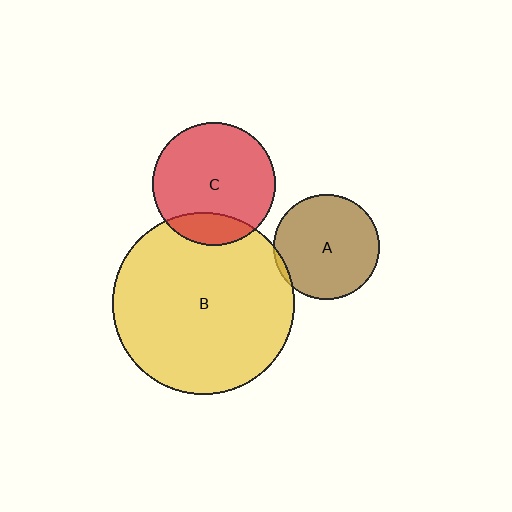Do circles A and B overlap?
Yes.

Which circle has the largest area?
Circle B (yellow).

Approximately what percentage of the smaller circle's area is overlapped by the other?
Approximately 5%.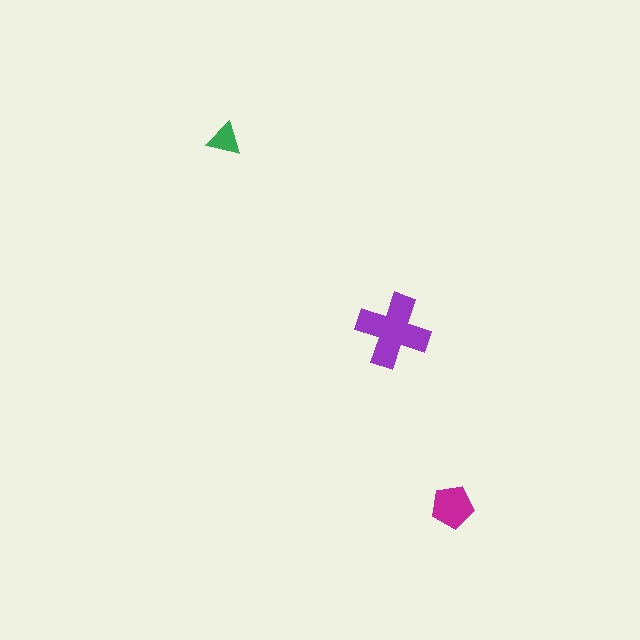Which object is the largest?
The purple cross.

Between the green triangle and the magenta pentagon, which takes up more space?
The magenta pentagon.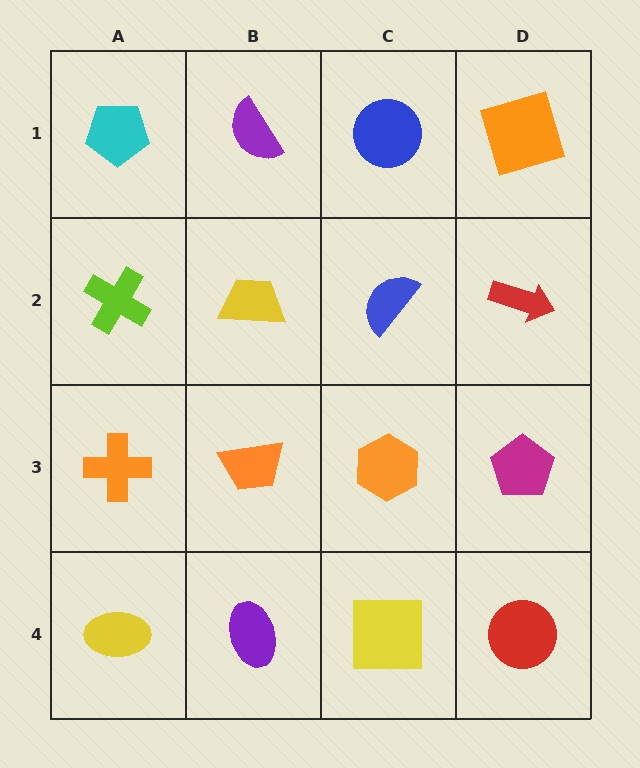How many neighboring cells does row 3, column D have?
3.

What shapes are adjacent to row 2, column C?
A blue circle (row 1, column C), an orange hexagon (row 3, column C), a yellow trapezoid (row 2, column B), a red arrow (row 2, column D).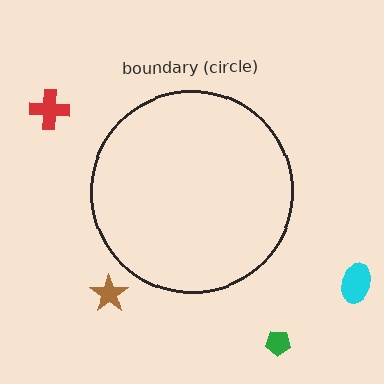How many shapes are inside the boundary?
0 inside, 4 outside.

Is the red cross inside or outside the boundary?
Outside.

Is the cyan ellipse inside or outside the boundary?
Outside.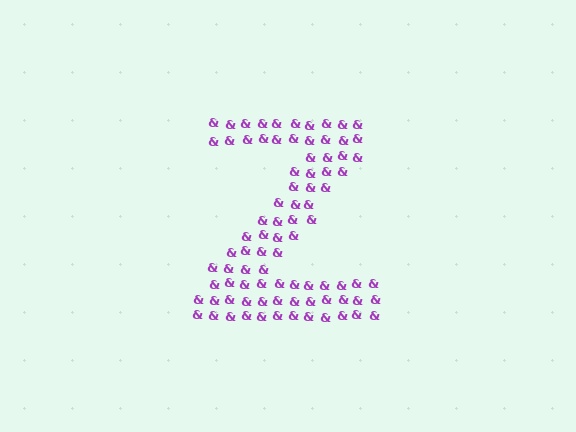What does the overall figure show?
The overall figure shows the letter Z.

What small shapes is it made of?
It is made of small ampersands.